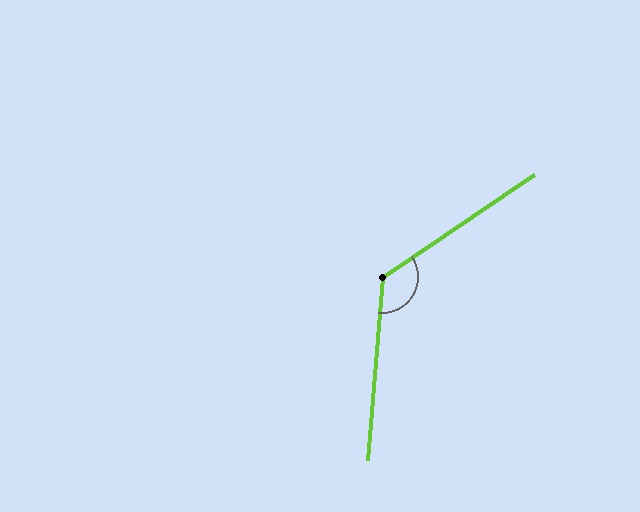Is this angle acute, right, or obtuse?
It is obtuse.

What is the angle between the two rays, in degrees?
Approximately 129 degrees.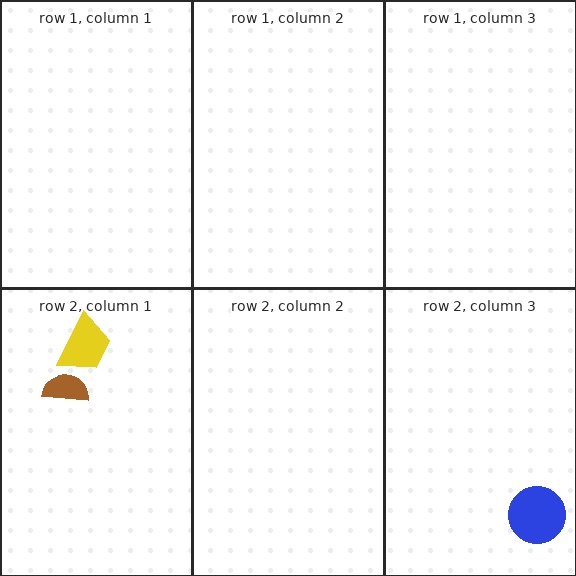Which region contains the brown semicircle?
The row 2, column 1 region.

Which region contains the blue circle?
The row 2, column 3 region.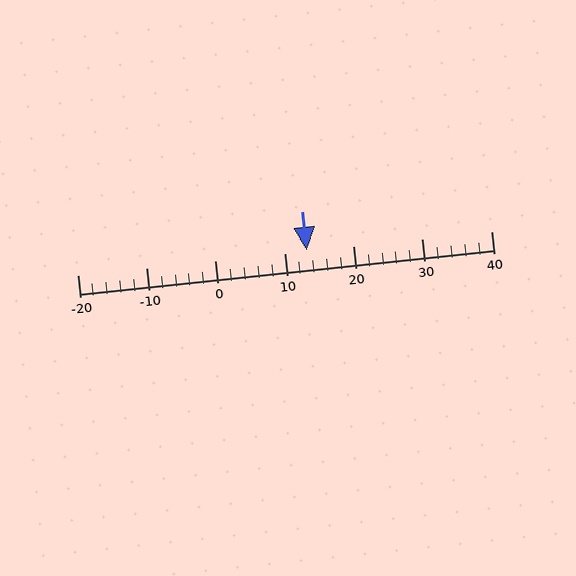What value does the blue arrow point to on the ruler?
The blue arrow points to approximately 13.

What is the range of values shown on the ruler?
The ruler shows values from -20 to 40.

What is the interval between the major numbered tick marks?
The major tick marks are spaced 10 units apart.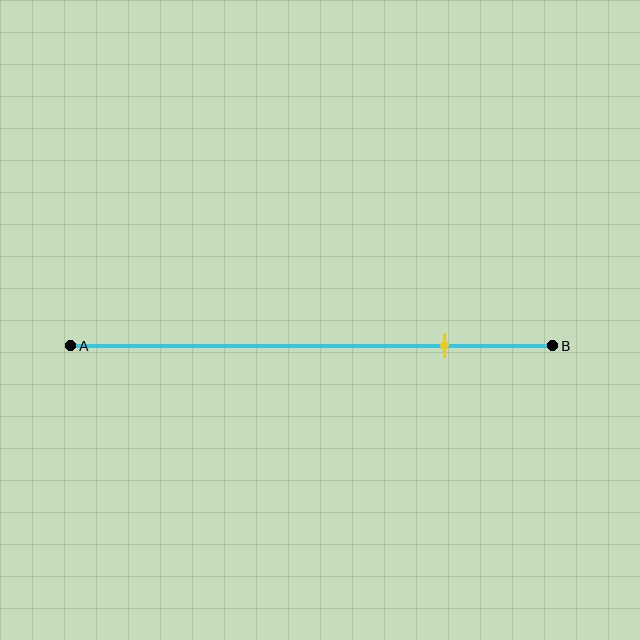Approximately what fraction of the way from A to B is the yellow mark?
The yellow mark is approximately 80% of the way from A to B.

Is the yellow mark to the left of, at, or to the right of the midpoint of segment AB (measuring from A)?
The yellow mark is to the right of the midpoint of segment AB.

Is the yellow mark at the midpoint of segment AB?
No, the mark is at about 80% from A, not at the 50% midpoint.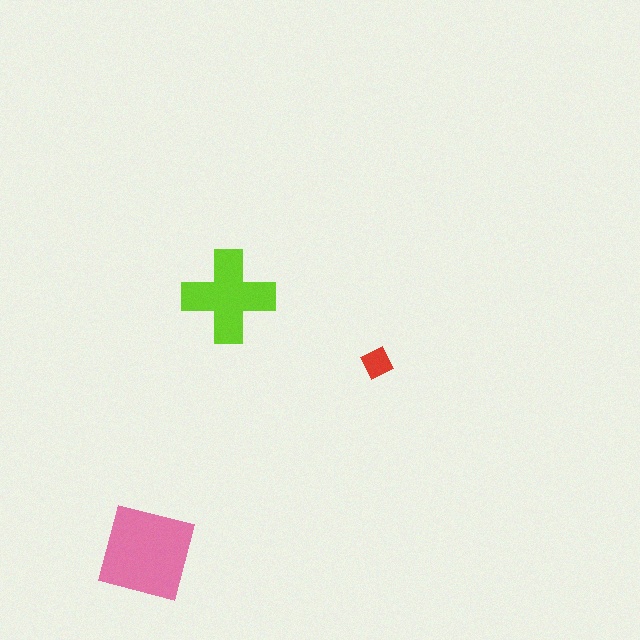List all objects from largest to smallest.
The pink square, the lime cross, the red diamond.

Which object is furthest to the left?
The pink square is leftmost.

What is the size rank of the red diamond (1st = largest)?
3rd.